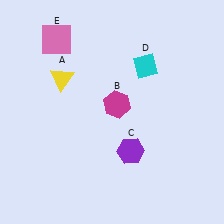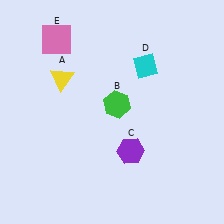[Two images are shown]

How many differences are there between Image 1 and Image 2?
There is 1 difference between the two images.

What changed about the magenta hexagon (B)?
In Image 1, B is magenta. In Image 2, it changed to green.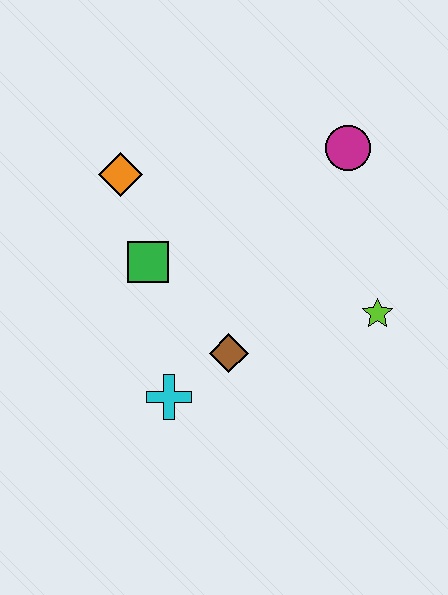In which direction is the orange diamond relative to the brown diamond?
The orange diamond is above the brown diamond.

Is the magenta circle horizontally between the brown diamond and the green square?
No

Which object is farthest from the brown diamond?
The magenta circle is farthest from the brown diamond.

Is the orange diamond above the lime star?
Yes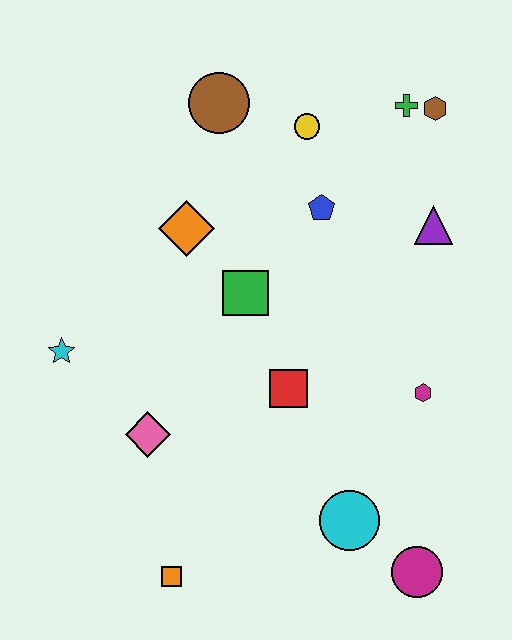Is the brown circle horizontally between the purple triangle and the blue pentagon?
No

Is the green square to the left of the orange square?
No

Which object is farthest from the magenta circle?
The brown circle is farthest from the magenta circle.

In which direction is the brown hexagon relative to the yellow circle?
The brown hexagon is to the right of the yellow circle.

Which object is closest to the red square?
The green square is closest to the red square.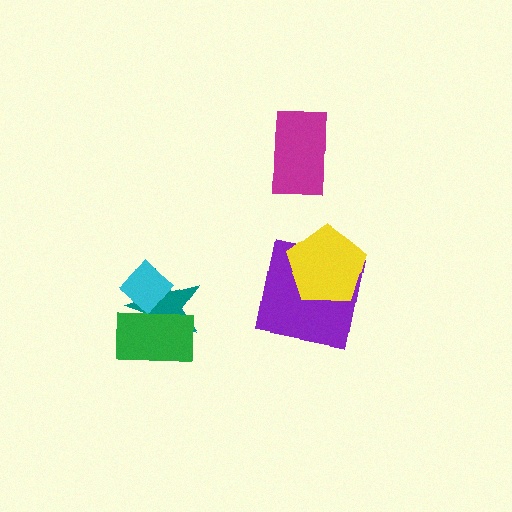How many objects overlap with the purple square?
1 object overlaps with the purple square.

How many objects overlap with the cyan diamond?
2 objects overlap with the cyan diamond.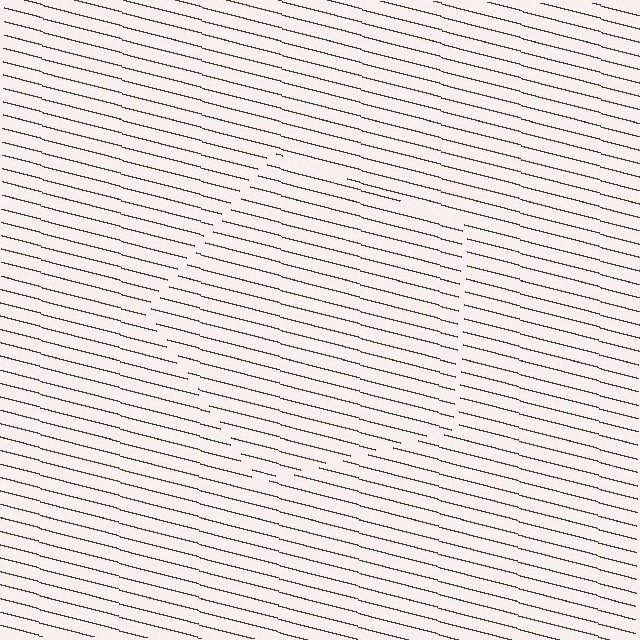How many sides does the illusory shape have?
5 sides — the line-ends trace a pentagon.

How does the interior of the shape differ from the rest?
The interior of the shape contains the same grating, shifted by half a period — the contour is defined by the phase discontinuity where line-ends from the inner and outer gratings abut.